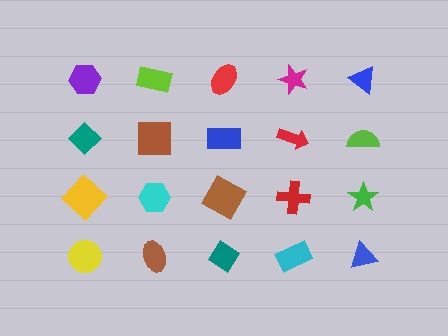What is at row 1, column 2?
A lime rectangle.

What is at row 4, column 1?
A yellow circle.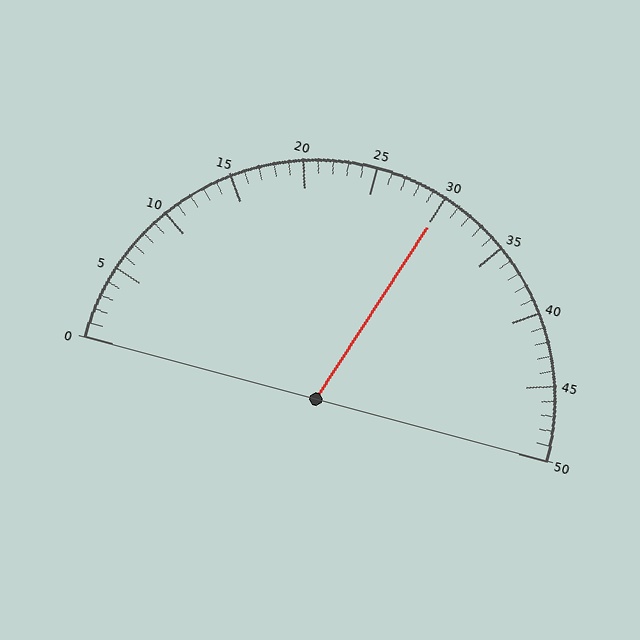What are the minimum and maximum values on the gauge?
The gauge ranges from 0 to 50.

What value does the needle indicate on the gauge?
The needle indicates approximately 30.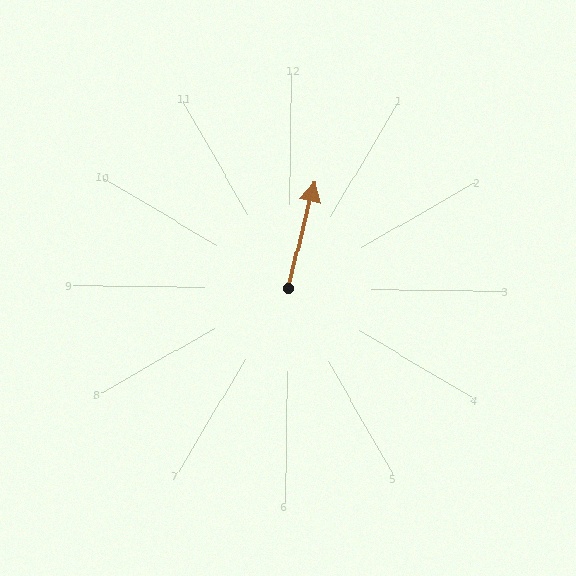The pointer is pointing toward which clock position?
Roughly 12 o'clock.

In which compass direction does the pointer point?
North.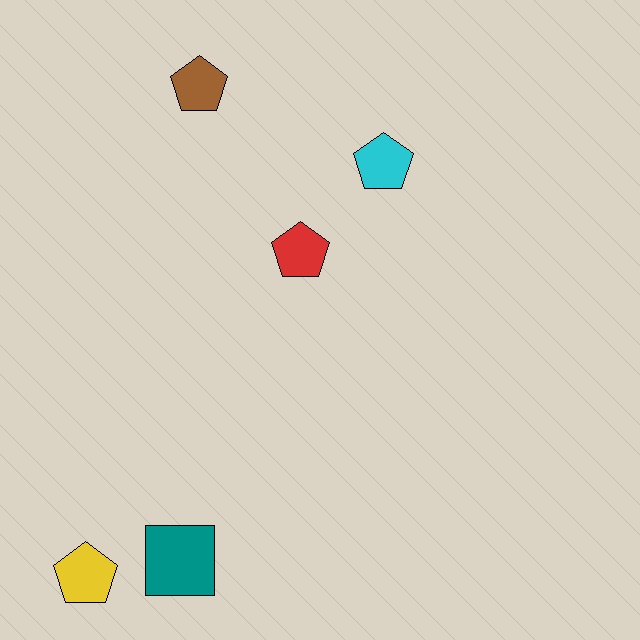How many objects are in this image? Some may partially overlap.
There are 5 objects.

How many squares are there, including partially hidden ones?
There is 1 square.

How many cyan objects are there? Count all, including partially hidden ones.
There is 1 cyan object.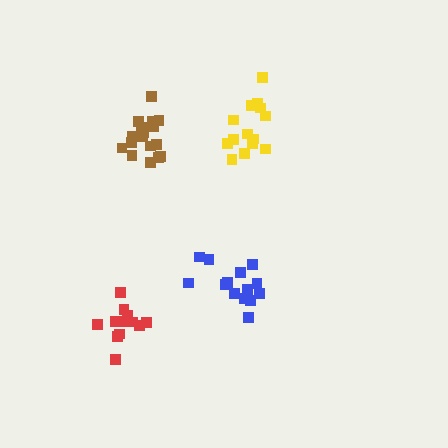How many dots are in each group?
Group 1: 14 dots, Group 2: 14 dots, Group 3: 12 dots, Group 4: 18 dots (58 total).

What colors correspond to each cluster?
The clusters are colored: yellow, blue, red, brown.